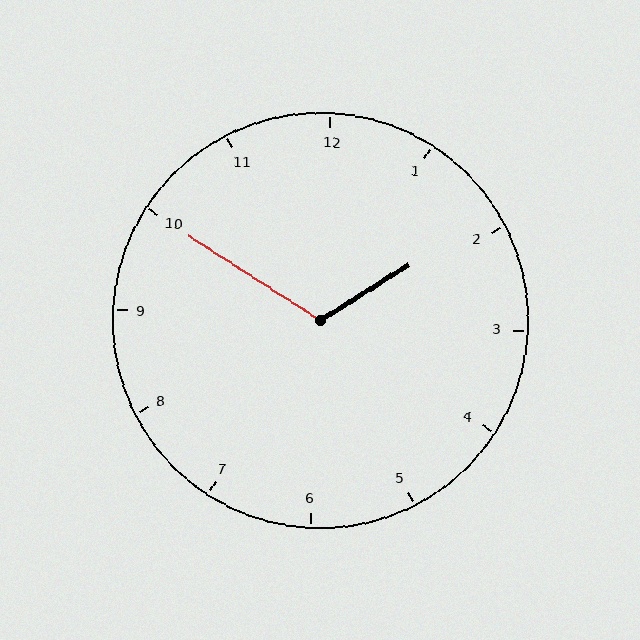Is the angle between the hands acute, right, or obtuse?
It is obtuse.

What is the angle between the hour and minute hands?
Approximately 115 degrees.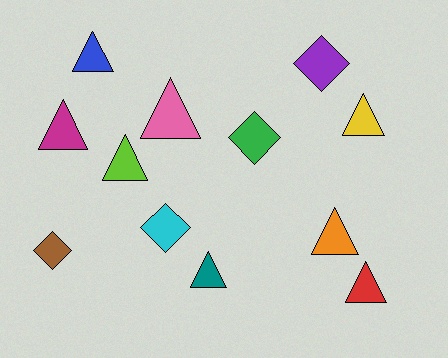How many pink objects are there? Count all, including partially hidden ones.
There is 1 pink object.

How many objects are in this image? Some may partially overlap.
There are 12 objects.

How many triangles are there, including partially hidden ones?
There are 8 triangles.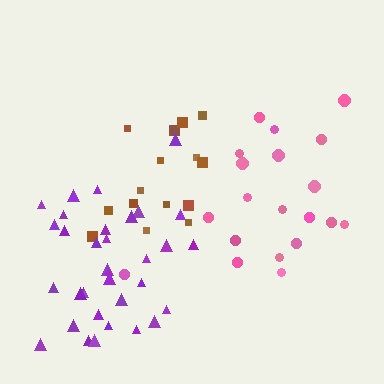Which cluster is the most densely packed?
Purple.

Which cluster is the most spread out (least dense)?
Pink.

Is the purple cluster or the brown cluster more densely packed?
Purple.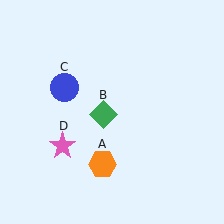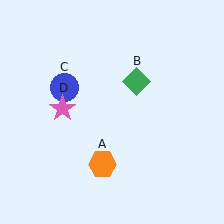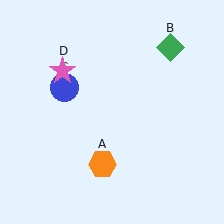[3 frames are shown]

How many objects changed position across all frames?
2 objects changed position: green diamond (object B), pink star (object D).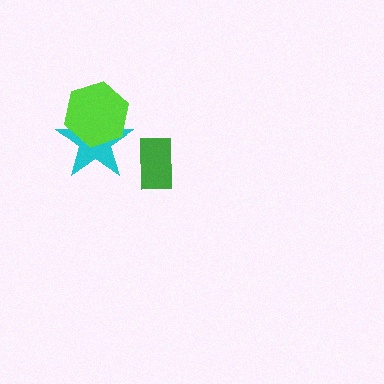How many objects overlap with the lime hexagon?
1 object overlaps with the lime hexagon.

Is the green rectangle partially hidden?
No, no other shape covers it.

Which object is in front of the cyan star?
The lime hexagon is in front of the cyan star.